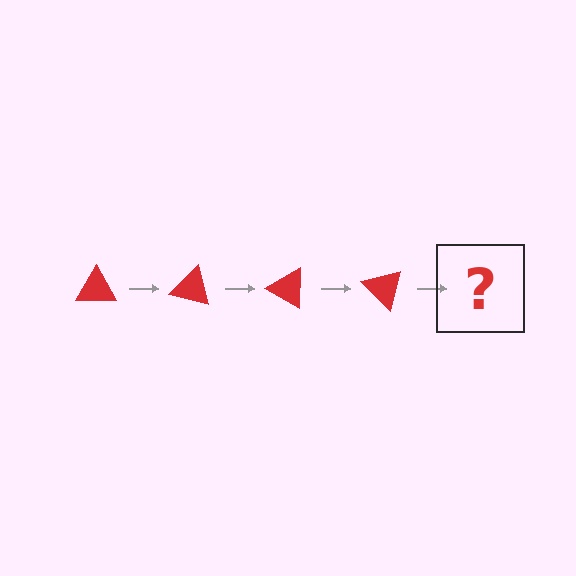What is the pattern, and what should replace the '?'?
The pattern is that the triangle rotates 15 degrees each step. The '?' should be a red triangle rotated 60 degrees.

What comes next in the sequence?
The next element should be a red triangle rotated 60 degrees.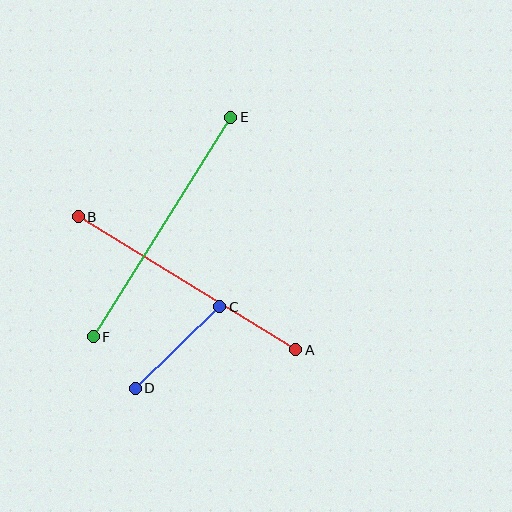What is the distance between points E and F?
The distance is approximately 259 pixels.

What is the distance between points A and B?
The distance is approximately 255 pixels.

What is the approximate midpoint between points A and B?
The midpoint is at approximately (187, 283) pixels.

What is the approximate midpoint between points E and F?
The midpoint is at approximately (162, 227) pixels.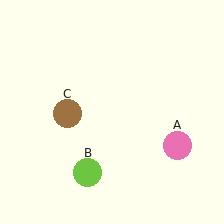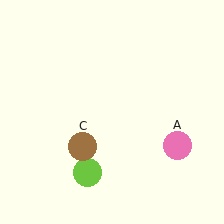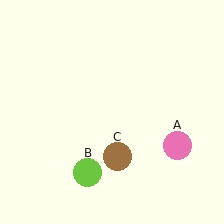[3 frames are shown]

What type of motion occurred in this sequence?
The brown circle (object C) rotated counterclockwise around the center of the scene.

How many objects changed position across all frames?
1 object changed position: brown circle (object C).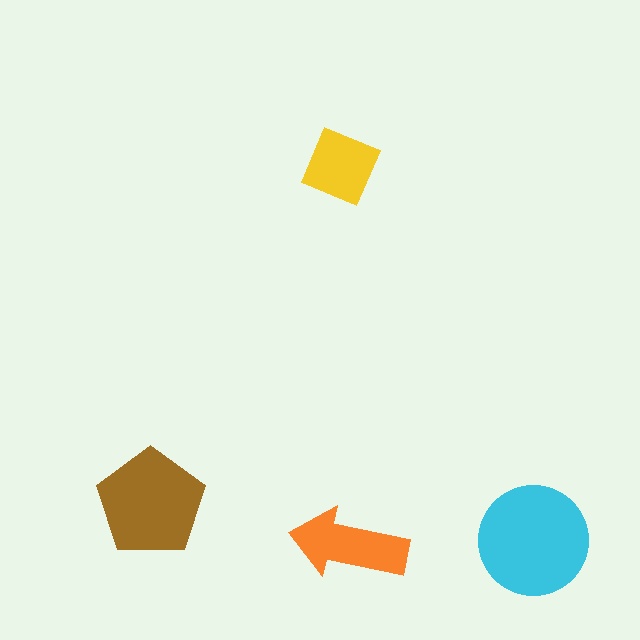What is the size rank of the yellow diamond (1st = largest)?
4th.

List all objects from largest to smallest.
The cyan circle, the brown pentagon, the orange arrow, the yellow diamond.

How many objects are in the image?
There are 4 objects in the image.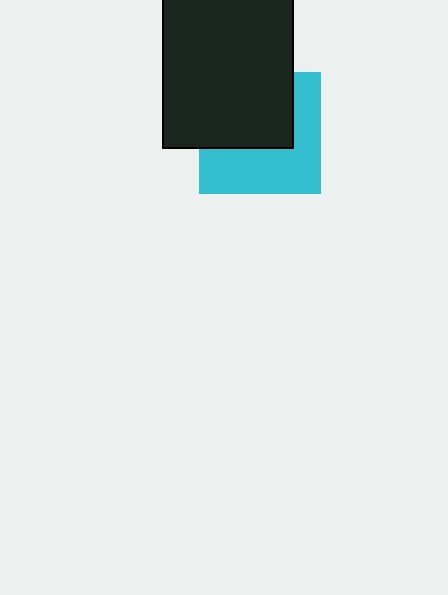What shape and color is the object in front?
The object in front is a black rectangle.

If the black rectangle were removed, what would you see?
You would see the complete cyan square.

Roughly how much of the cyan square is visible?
About half of it is visible (roughly 51%).